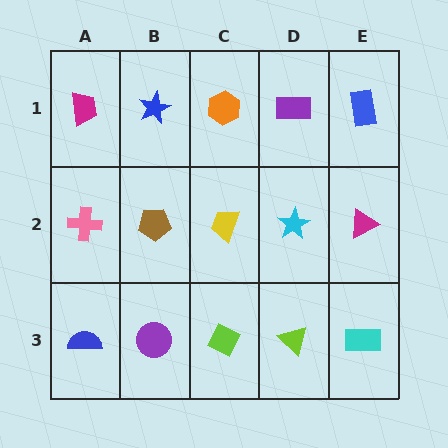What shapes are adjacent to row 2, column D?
A purple rectangle (row 1, column D), a lime triangle (row 3, column D), a yellow trapezoid (row 2, column C), a magenta triangle (row 2, column E).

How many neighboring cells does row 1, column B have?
3.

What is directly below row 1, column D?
A cyan star.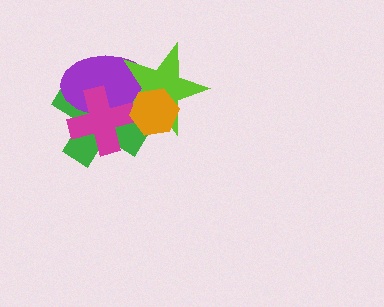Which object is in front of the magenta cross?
The orange hexagon is in front of the magenta cross.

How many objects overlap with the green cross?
4 objects overlap with the green cross.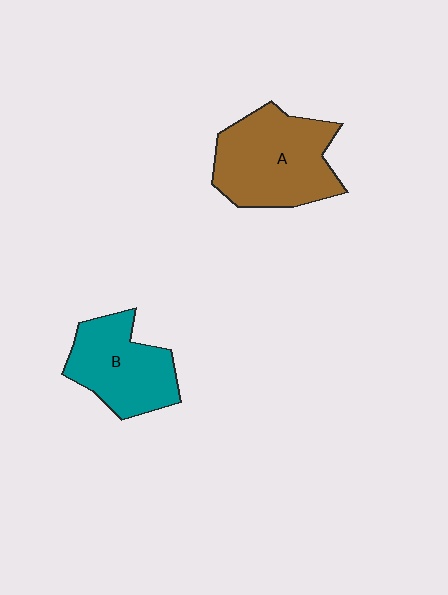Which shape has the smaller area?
Shape B (teal).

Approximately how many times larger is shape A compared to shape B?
Approximately 1.3 times.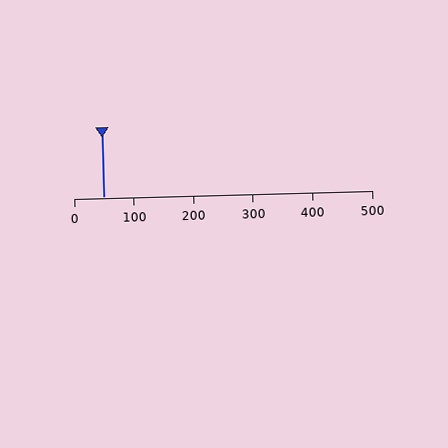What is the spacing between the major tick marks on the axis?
The major ticks are spaced 100 apart.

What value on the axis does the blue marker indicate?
The marker indicates approximately 50.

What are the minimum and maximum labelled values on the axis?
The axis runs from 0 to 500.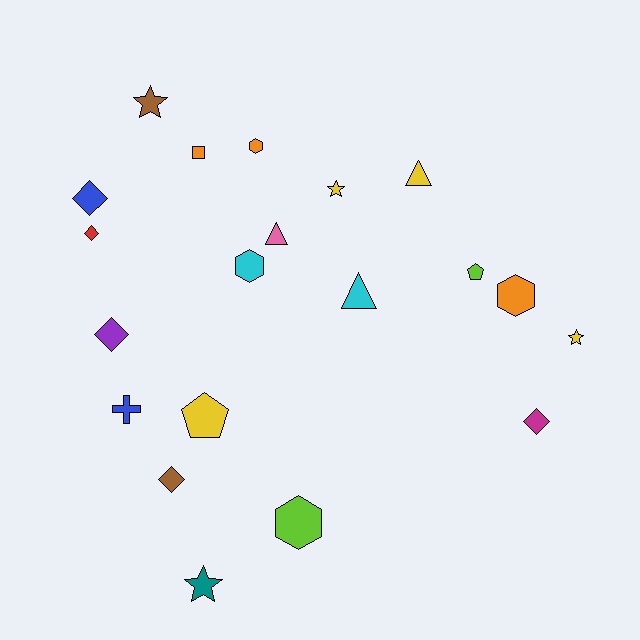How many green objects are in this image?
There are no green objects.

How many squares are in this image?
There is 1 square.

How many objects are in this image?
There are 20 objects.